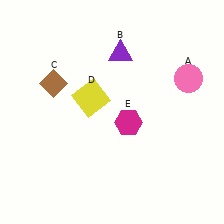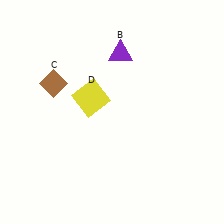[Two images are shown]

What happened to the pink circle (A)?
The pink circle (A) was removed in Image 2. It was in the top-right area of Image 1.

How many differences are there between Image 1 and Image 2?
There are 2 differences between the two images.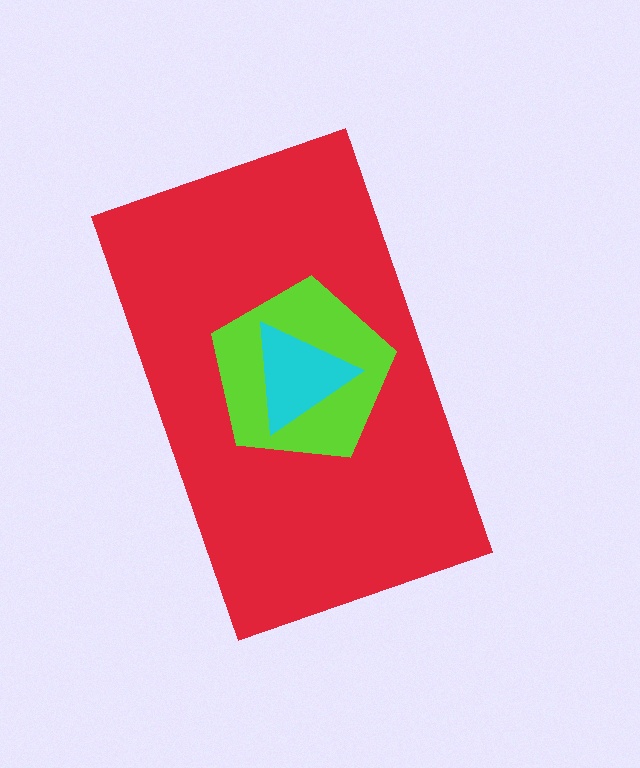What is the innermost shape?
The cyan triangle.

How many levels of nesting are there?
3.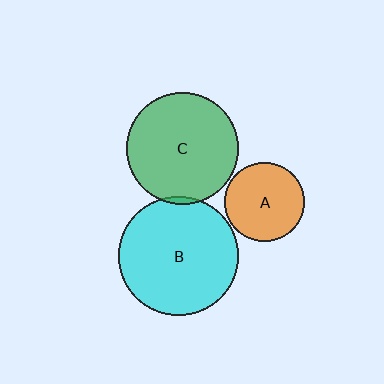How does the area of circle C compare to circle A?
Approximately 2.0 times.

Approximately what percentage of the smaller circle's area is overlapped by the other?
Approximately 5%.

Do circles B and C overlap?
Yes.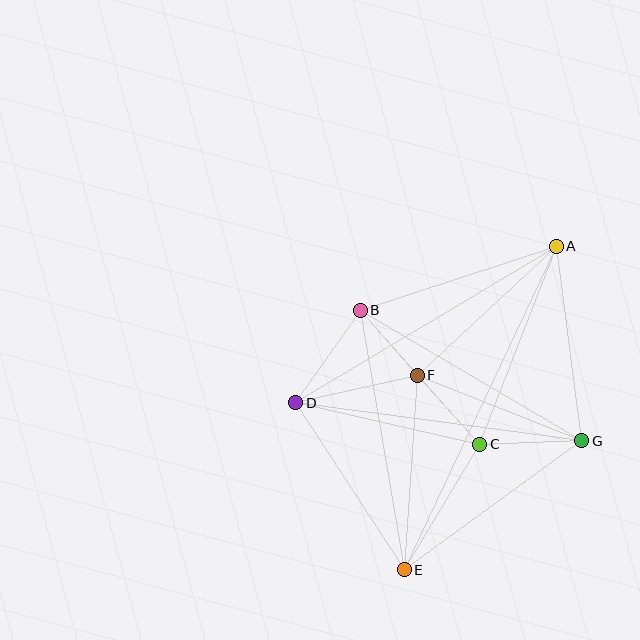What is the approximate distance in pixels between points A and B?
The distance between A and B is approximately 206 pixels.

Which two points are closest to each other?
Points B and F are closest to each other.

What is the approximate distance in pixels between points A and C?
The distance between A and C is approximately 212 pixels.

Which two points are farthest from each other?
Points A and E are farthest from each other.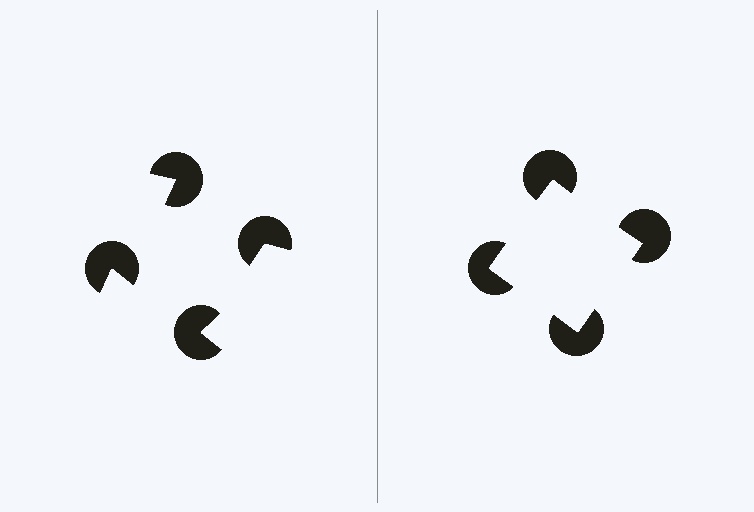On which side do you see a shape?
An illusory square appears on the right side. On the left side the wedge cuts are rotated, so no coherent shape forms.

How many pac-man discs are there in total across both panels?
8 — 4 on each side.